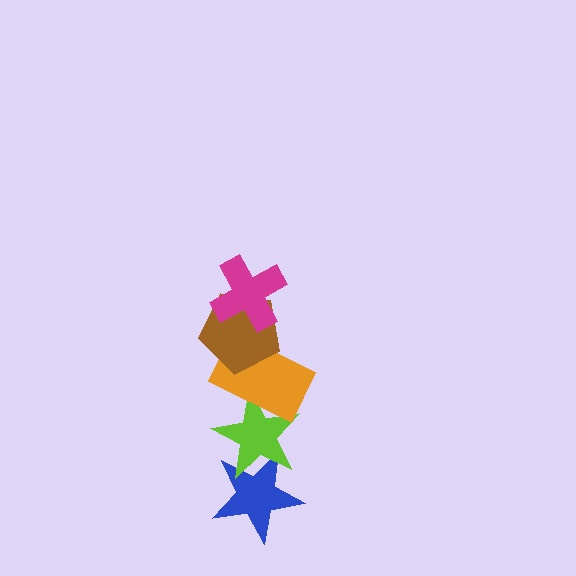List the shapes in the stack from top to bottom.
From top to bottom: the magenta cross, the brown pentagon, the orange rectangle, the lime star, the blue star.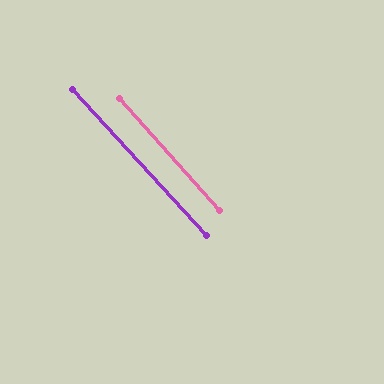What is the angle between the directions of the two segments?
Approximately 1 degree.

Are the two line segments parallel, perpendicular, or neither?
Parallel — their directions differ by only 1.1°.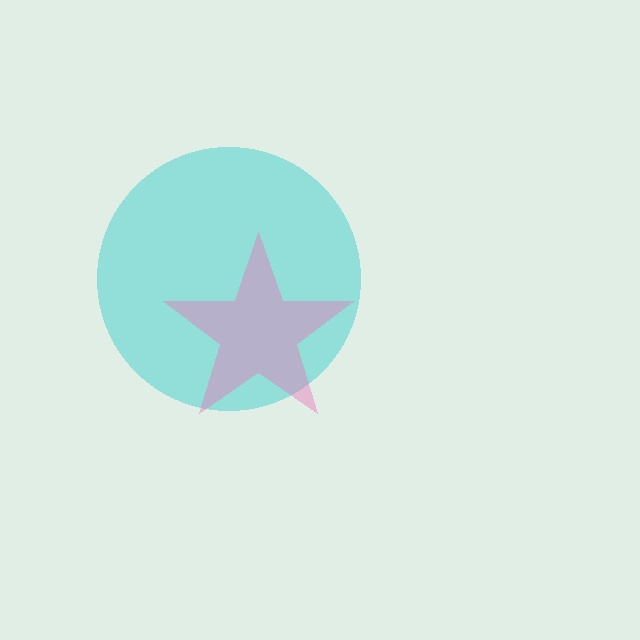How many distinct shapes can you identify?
There are 2 distinct shapes: a cyan circle, a pink star.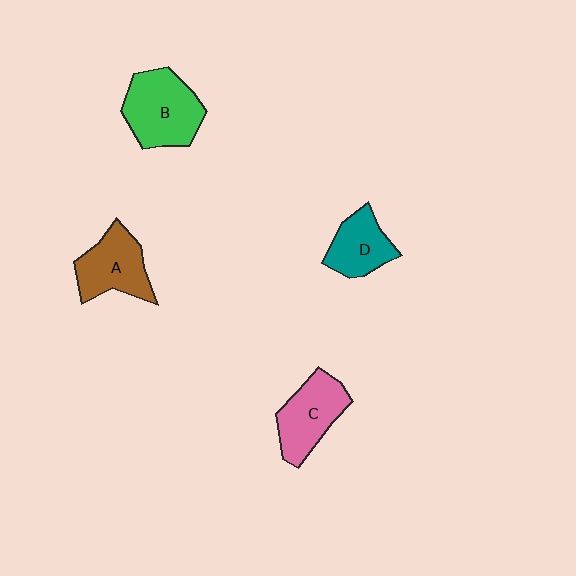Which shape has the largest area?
Shape B (green).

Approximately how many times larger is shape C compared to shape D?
Approximately 1.2 times.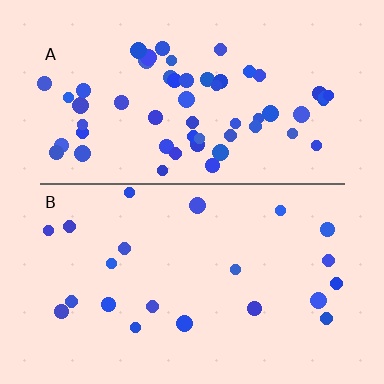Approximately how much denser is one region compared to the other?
Approximately 2.6× — region A over region B.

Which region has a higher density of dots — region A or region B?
A (the top).